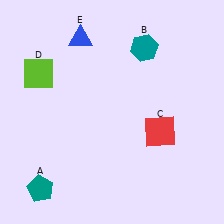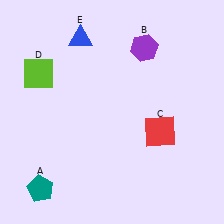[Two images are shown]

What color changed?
The hexagon (B) changed from teal in Image 1 to purple in Image 2.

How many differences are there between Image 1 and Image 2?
There is 1 difference between the two images.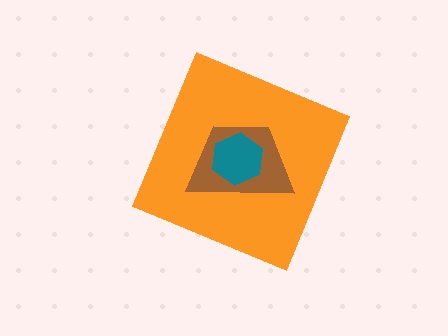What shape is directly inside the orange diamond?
The brown trapezoid.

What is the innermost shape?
The teal hexagon.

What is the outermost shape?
The orange diamond.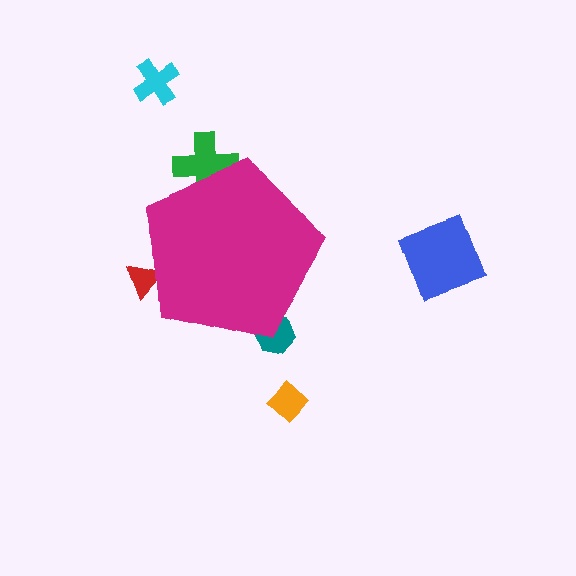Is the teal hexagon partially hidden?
Yes, the teal hexagon is partially hidden behind the magenta pentagon.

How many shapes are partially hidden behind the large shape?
3 shapes are partially hidden.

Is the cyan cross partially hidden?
No, the cyan cross is fully visible.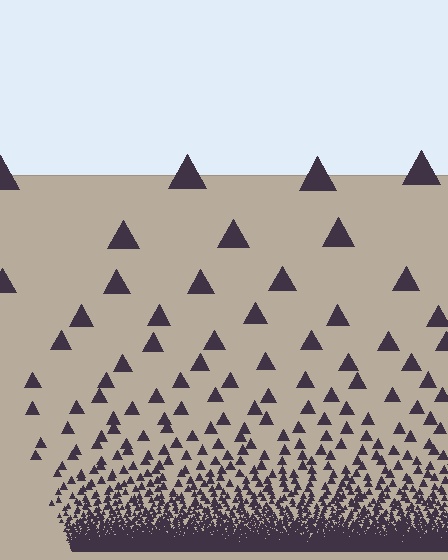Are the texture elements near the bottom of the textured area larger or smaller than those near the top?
Smaller. The gradient is inverted — elements near the bottom are smaller and denser.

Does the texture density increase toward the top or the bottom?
Density increases toward the bottom.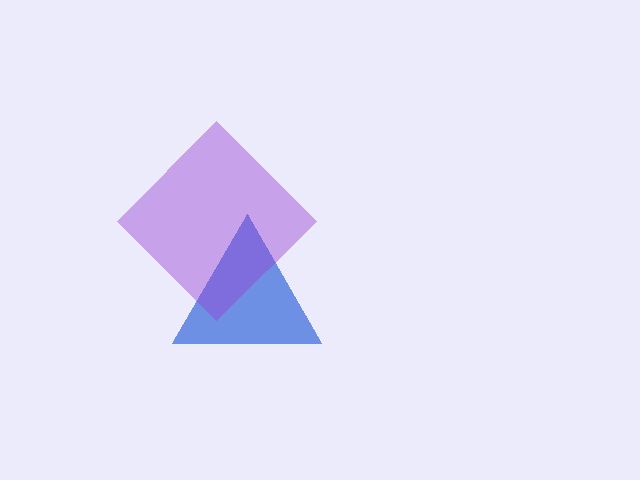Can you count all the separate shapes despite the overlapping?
Yes, there are 2 separate shapes.